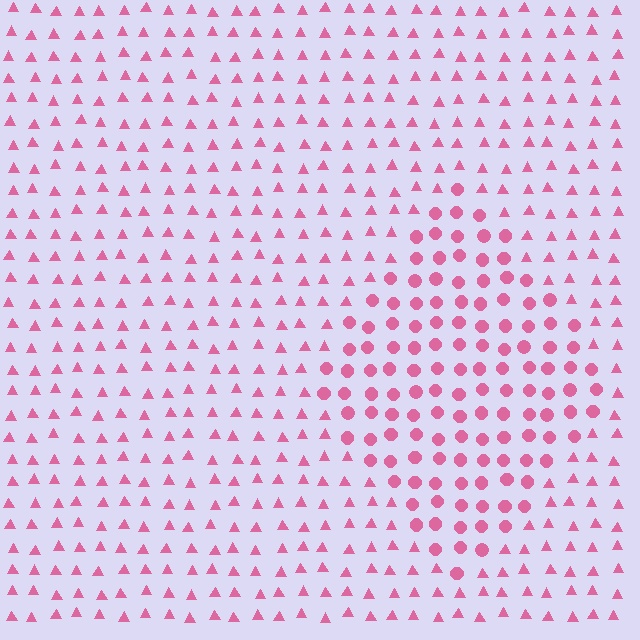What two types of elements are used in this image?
The image uses circles inside the diamond region and triangles outside it.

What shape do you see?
I see a diamond.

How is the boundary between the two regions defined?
The boundary is defined by a change in element shape: circles inside vs. triangles outside. All elements share the same color and spacing.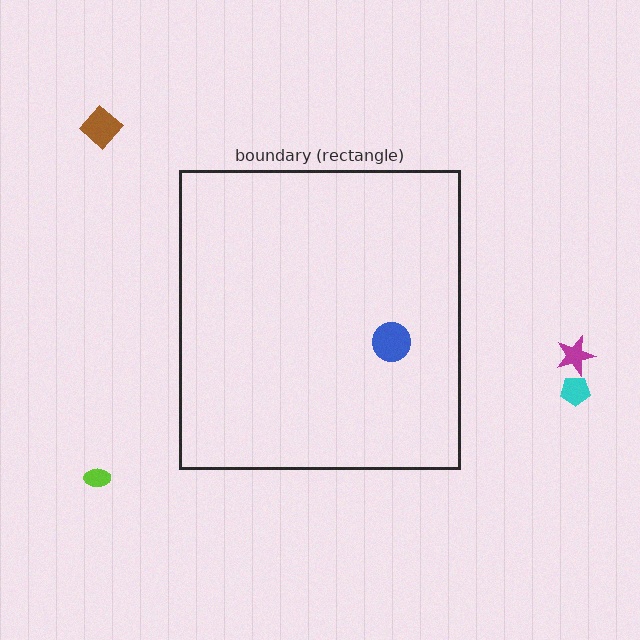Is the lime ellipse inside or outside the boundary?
Outside.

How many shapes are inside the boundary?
1 inside, 4 outside.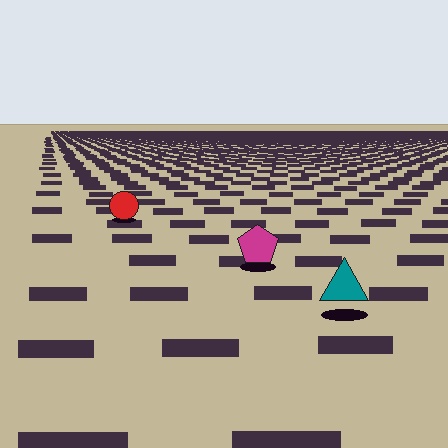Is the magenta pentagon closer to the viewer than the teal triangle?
No. The teal triangle is closer — you can tell from the texture gradient: the ground texture is coarser near it.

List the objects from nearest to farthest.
From nearest to farthest: the teal triangle, the magenta pentagon, the red circle.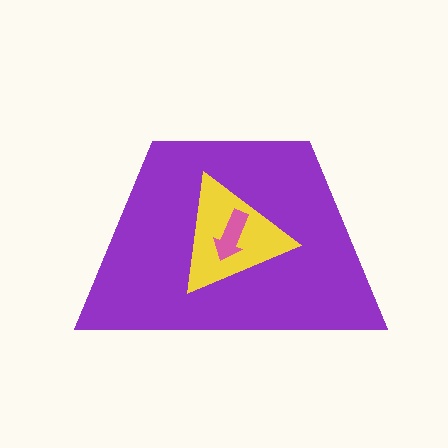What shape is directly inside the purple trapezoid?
The yellow triangle.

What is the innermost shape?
The pink arrow.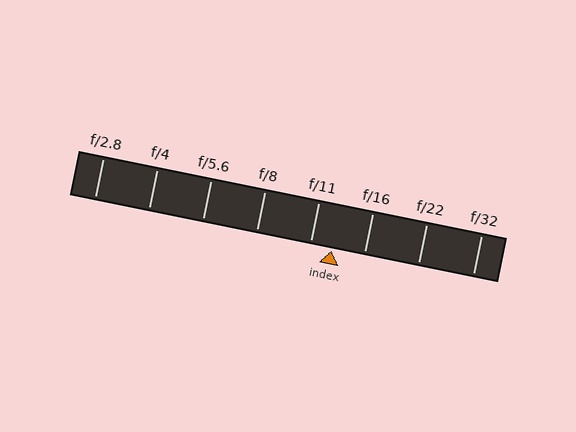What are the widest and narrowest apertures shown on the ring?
The widest aperture shown is f/2.8 and the narrowest is f/32.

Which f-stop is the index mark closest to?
The index mark is closest to f/11.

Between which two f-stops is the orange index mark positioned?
The index mark is between f/11 and f/16.